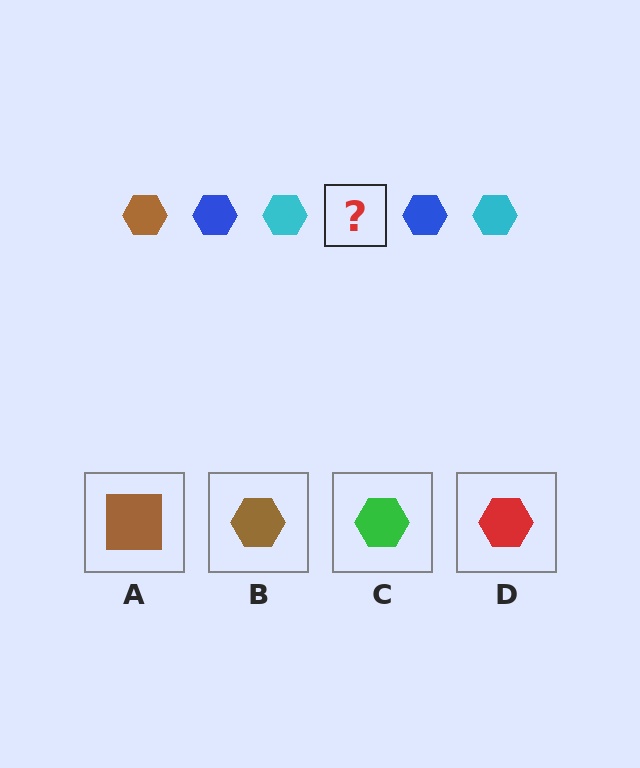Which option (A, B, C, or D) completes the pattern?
B.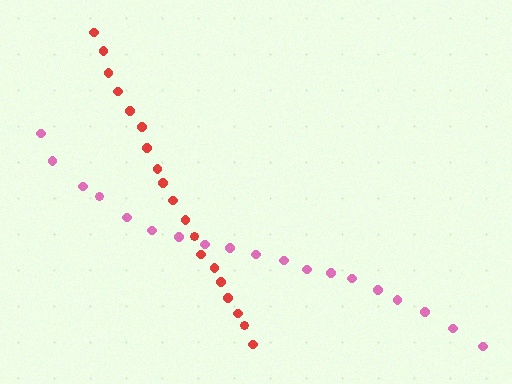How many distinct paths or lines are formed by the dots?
There are 2 distinct paths.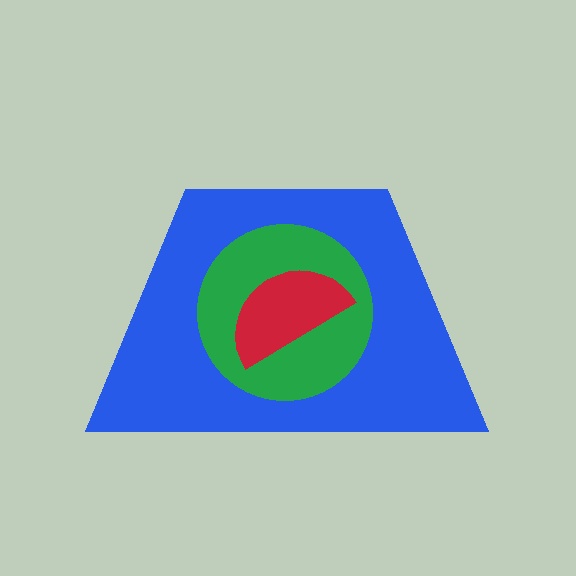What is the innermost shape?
The red semicircle.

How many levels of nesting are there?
3.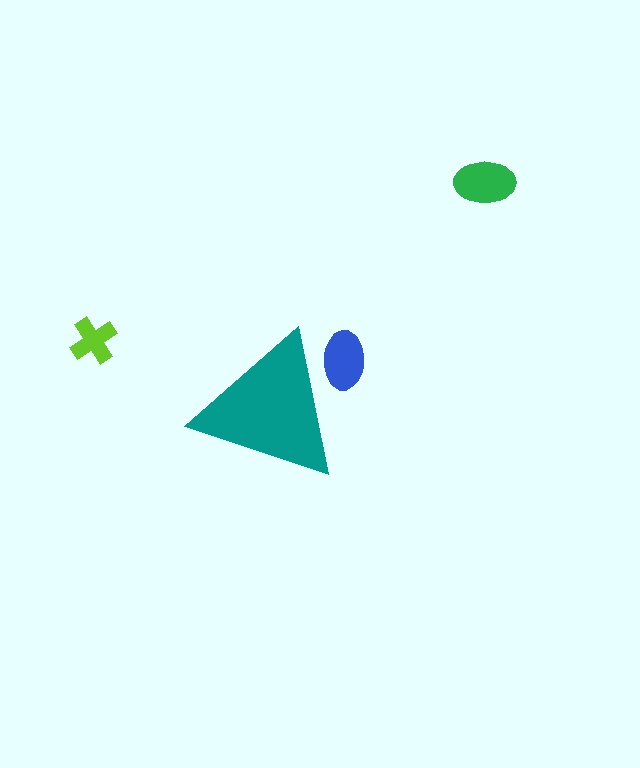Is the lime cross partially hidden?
No, the lime cross is fully visible.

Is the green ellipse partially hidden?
No, the green ellipse is fully visible.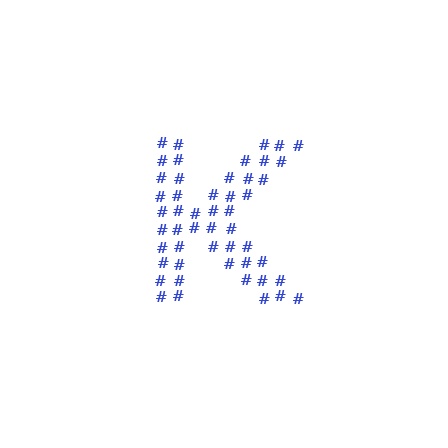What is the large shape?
The large shape is the letter K.